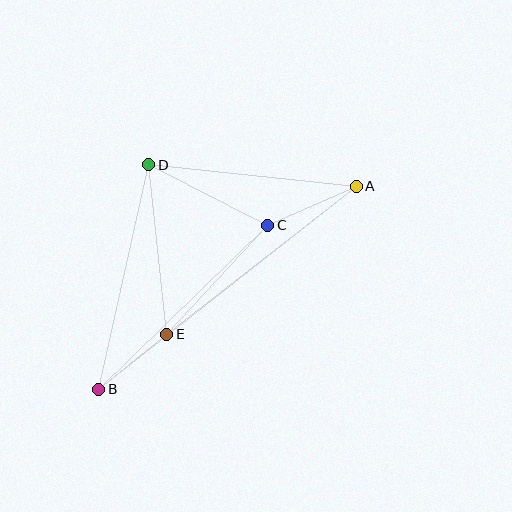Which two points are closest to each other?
Points B and E are closest to each other.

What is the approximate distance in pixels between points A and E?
The distance between A and E is approximately 240 pixels.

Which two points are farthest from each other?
Points A and B are farthest from each other.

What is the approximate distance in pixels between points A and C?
The distance between A and C is approximately 97 pixels.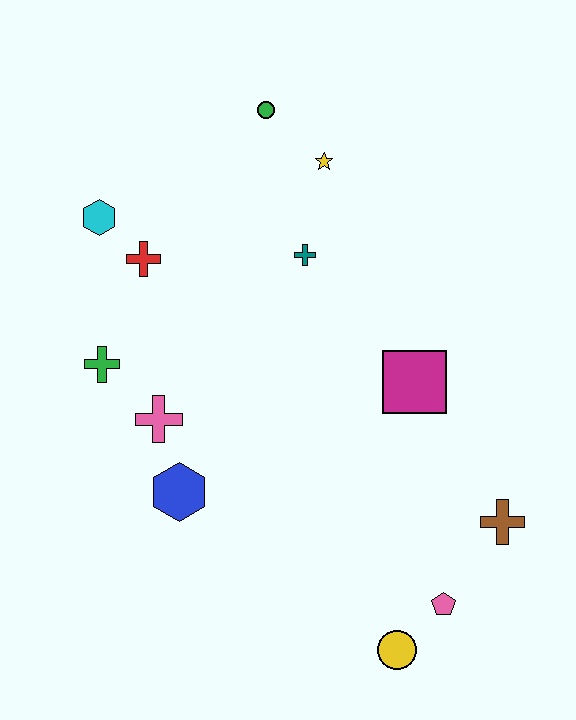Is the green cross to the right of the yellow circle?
No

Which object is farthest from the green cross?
The brown cross is farthest from the green cross.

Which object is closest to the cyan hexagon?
The red cross is closest to the cyan hexagon.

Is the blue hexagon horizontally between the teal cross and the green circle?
No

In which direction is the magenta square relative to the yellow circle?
The magenta square is above the yellow circle.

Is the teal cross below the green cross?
No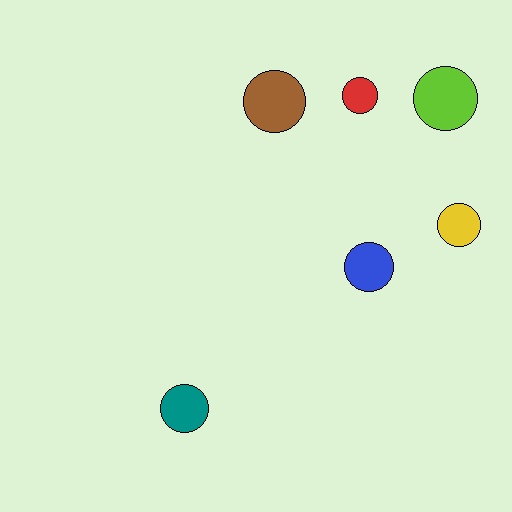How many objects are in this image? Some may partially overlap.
There are 6 objects.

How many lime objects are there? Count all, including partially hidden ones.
There is 1 lime object.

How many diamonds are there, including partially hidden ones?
There are no diamonds.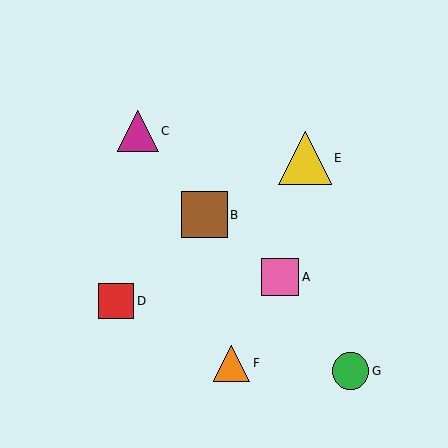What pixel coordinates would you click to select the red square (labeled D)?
Click at (116, 301) to select the red square D.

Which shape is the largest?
The yellow triangle (labeled E) is the largest.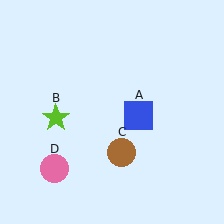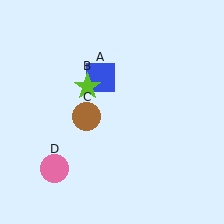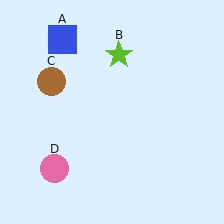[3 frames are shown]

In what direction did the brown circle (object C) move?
The brown circle (object C) moved up and to the left.